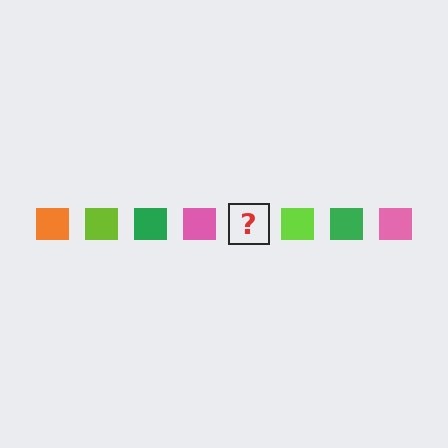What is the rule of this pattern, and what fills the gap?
The rule is that the pattern cycles through orange, lime, green, pink squares. The gap should be filled with an orange square.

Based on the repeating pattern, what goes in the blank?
The blank should be an orange square.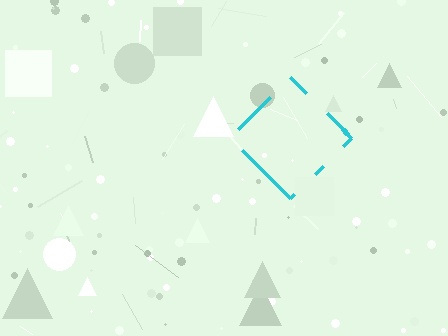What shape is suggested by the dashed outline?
The dashed outline suggests a diamond.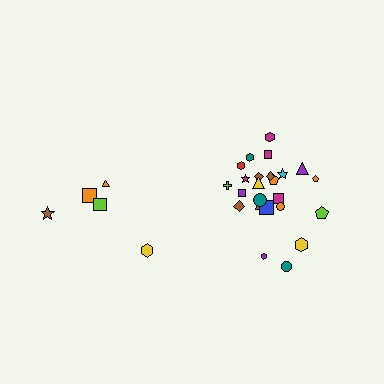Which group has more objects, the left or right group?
The right group.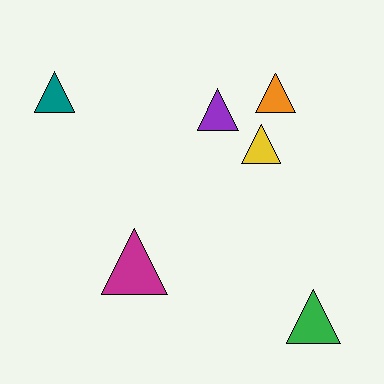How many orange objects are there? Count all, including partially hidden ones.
There is 1 orange object.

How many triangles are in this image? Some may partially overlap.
There are 6 triangles.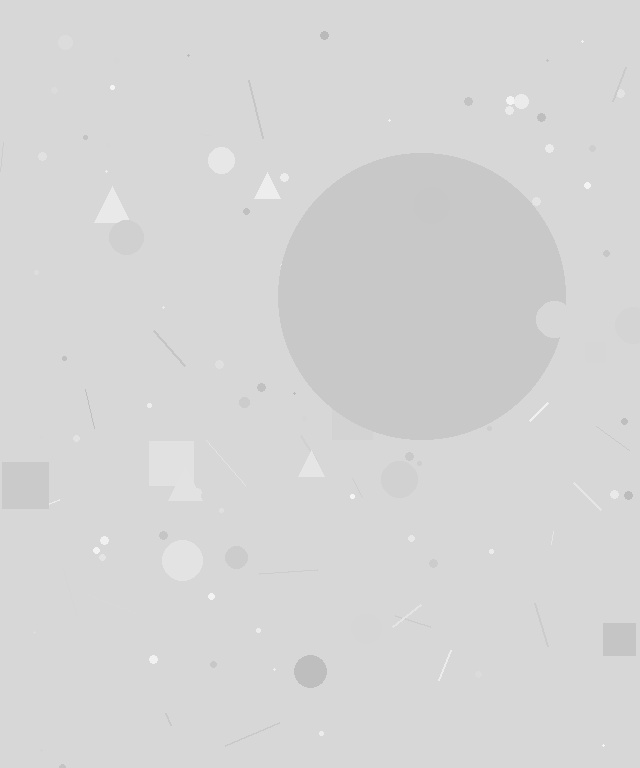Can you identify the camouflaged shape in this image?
The camouflaged shape is a circle.